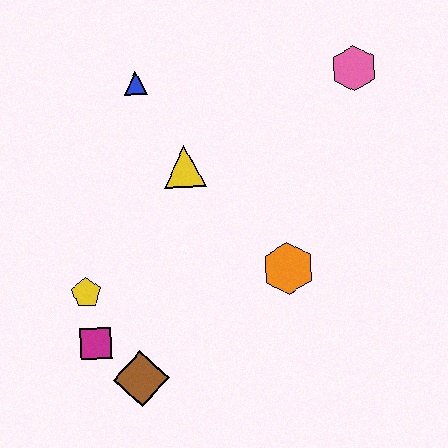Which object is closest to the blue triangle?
The yellow triangle is closest to the blue triangle.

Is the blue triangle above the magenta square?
Yes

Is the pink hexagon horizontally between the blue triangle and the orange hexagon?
No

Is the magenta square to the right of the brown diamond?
No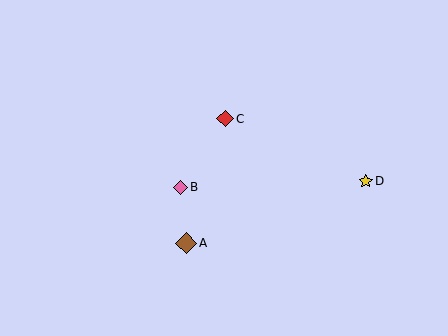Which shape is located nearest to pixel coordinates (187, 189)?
The pink diamond (labeled B) at (180, 187) is nearest to that location.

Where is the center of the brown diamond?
The center of the brown diamond is at (186, 243).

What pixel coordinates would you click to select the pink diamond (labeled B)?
Click at (180, 187) to select the pink diamond B.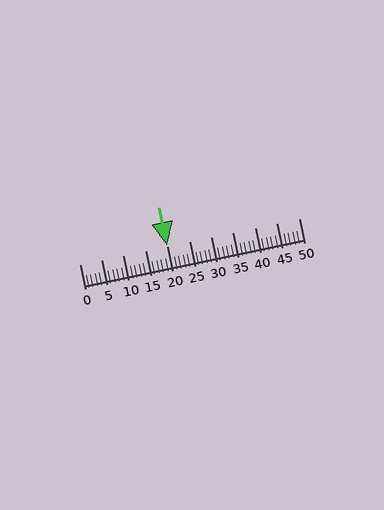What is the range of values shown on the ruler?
The ruler shows values from 0 to 50.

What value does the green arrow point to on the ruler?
The green arrow points to approximately 20.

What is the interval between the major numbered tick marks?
The major tick marks are spaced 5 units apart.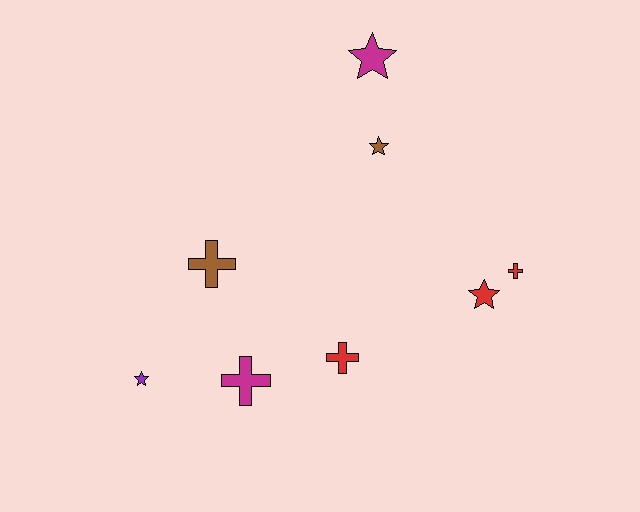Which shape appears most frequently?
Star, with 4 objects.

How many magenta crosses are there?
There is 1 magenta cross.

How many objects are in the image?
There are 8 objects.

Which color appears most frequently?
Red, with 3 objects.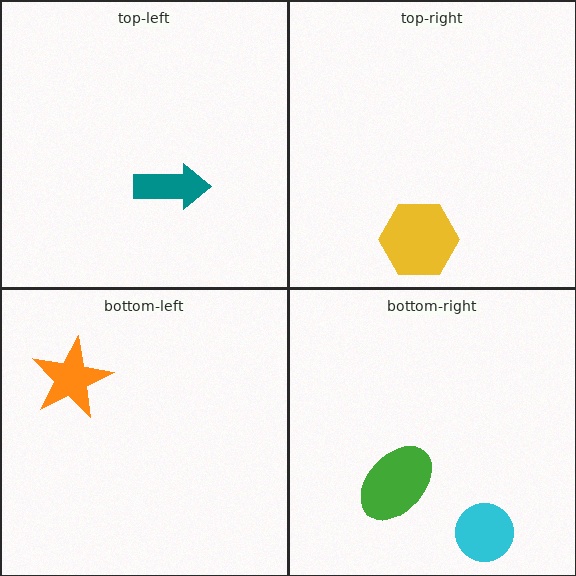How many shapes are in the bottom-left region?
1.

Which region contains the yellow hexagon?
The top-right region.